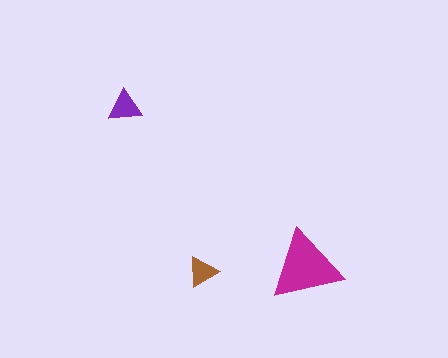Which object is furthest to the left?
The purple triangle is leftmost.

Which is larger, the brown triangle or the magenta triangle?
The magenta one.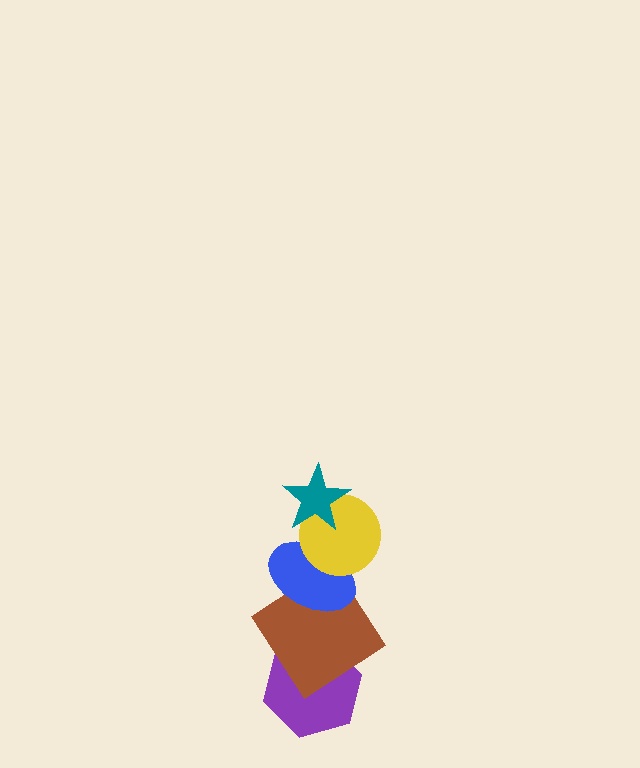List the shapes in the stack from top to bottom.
From top to bottom: the teal star, the yellow circle, the blue ellipse, the brown diamond, the purple hexagon.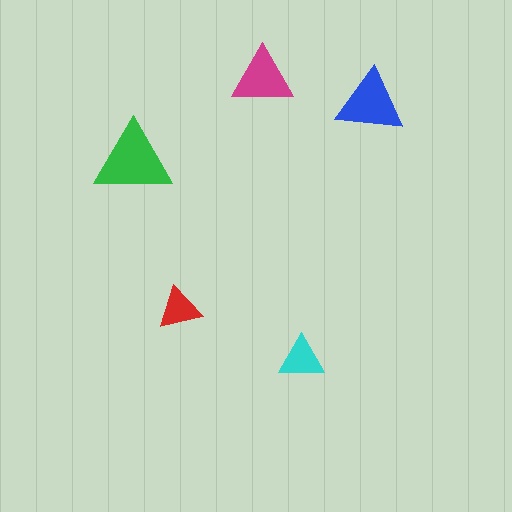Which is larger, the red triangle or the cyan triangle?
The cyan one.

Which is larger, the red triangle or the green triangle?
The green one.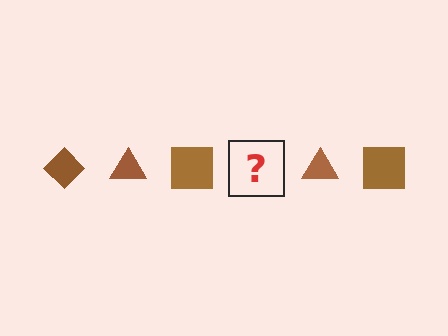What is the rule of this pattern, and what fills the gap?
The rule is that the pattern cycles through diamond, triangle, square shapes in brown. The gap should be filled with a brown diamond.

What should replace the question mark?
The question mark should be replaced with a brown diamond.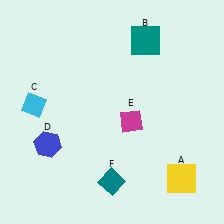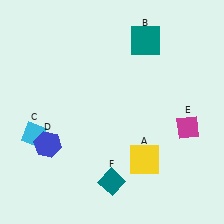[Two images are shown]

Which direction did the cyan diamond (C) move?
The cyan diamond (C) moved down.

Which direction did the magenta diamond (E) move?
The magenta diamond (E) moved right.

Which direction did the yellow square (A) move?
The yellow square (A) moved left.